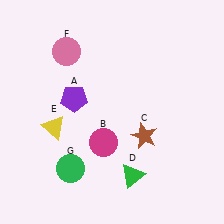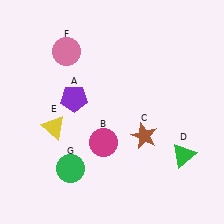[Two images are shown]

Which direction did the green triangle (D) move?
The green triangle (D) moved right.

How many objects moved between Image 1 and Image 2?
1 object moved between the two images.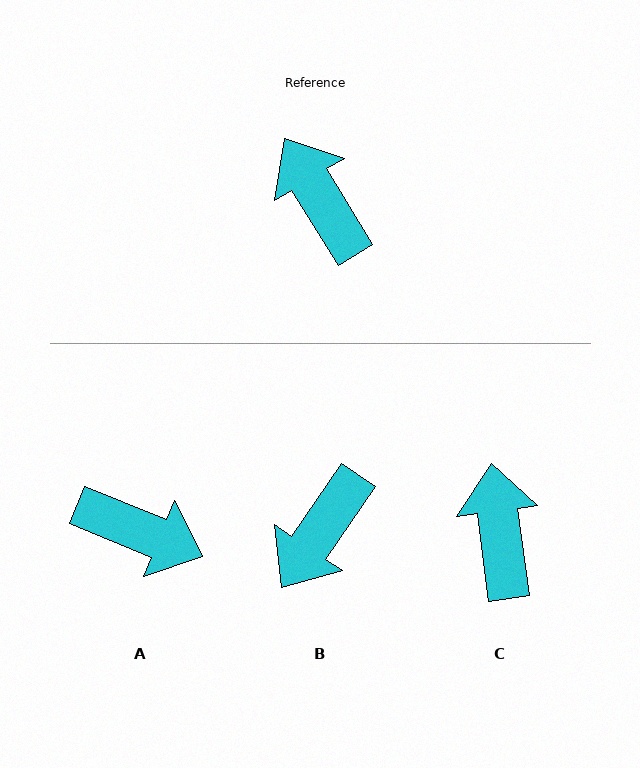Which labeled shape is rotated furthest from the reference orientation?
A, about 144 degrees away.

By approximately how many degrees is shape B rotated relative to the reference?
Approximately 114 degrees counter-clockwise.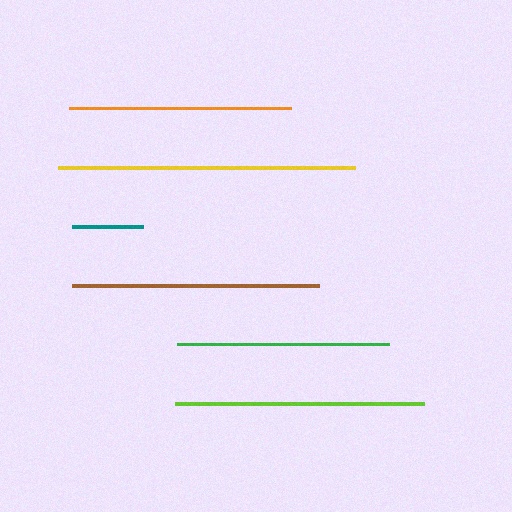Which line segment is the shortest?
The teal line is the shortest at approximately 72 pixels.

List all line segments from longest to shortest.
From longest to shortest: yellow, lime, brown, orange, green, teal.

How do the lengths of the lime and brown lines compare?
The lime and brown lines are approximately the same length.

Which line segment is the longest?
The yellow line is the longest at approximately 297 pixels.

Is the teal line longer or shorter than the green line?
The green line is longer than the teal line.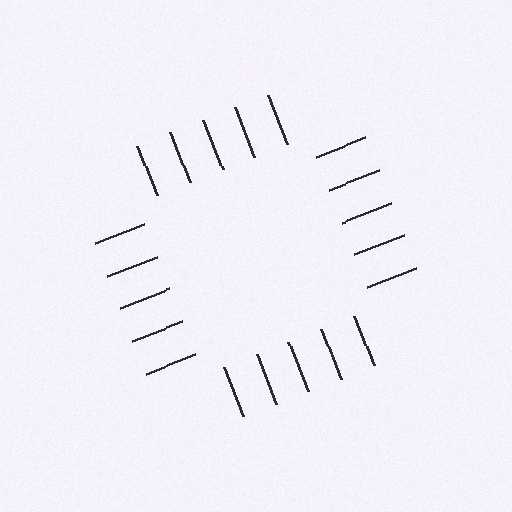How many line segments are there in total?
20 — 5 along each of the 4 edges.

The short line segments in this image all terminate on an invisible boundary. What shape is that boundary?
An illusory square — the line segments terminate on its edges but no continuous stroke is drawn.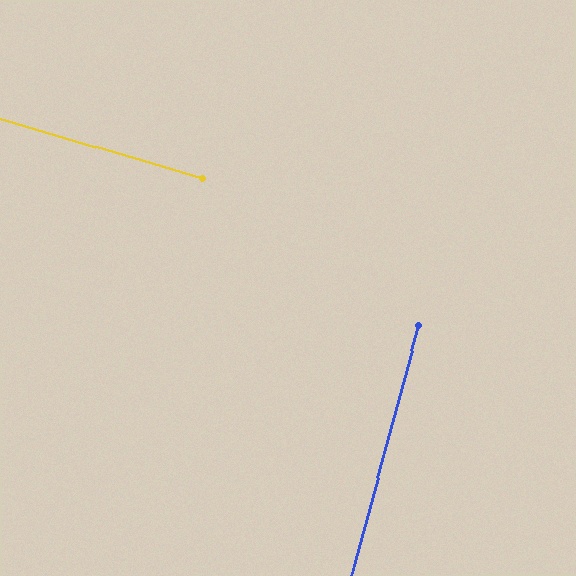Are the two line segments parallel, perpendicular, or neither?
Perpendicular — they meet at approximately 89°.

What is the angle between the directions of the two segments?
Approximately 89 degrees.